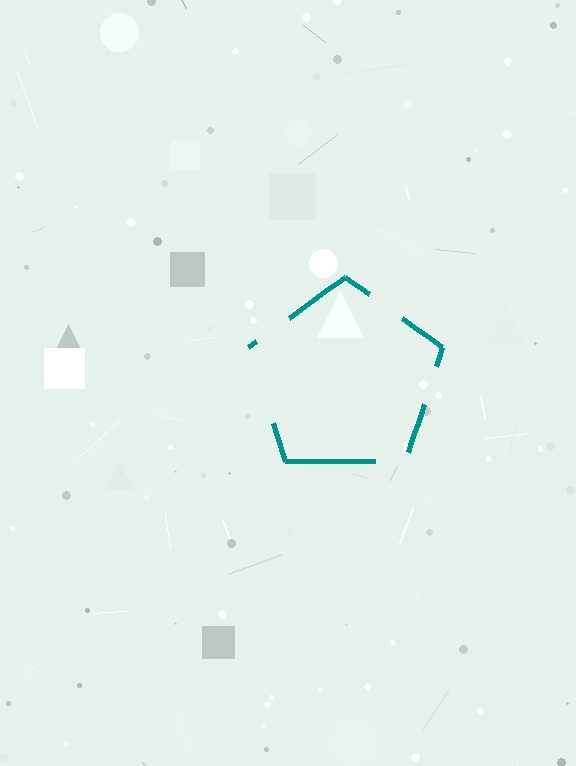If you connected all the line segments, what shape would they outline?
They would outline a pentagon.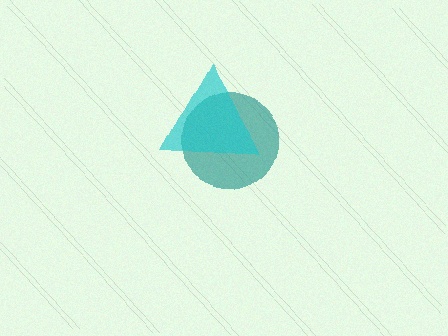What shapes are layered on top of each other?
The layered shapes are: a teal circle, a cyan triangle.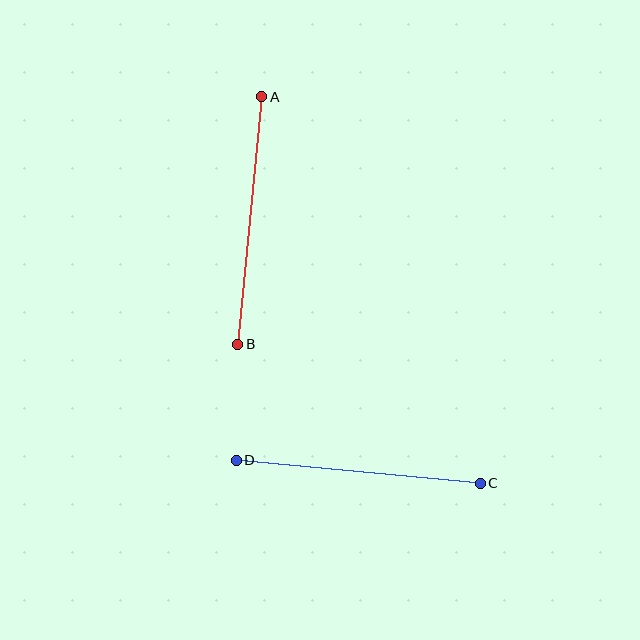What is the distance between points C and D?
The distance is approximately 245 pixels.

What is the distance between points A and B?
The distance is approximately 249 pixels.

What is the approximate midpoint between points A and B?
The midpoint is at approximately (250, 220) pixels.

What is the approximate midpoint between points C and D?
The midpoint is at approximately (358, 472) pixels.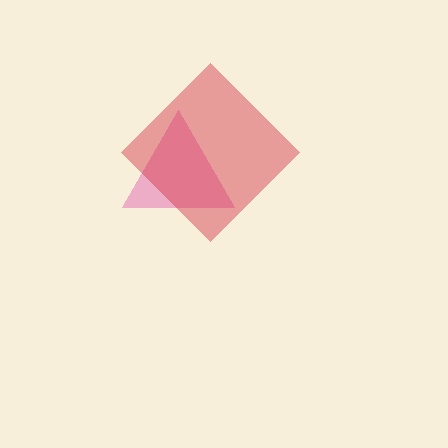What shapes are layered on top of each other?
The layered shapes are: a pink triangle, a red diamond.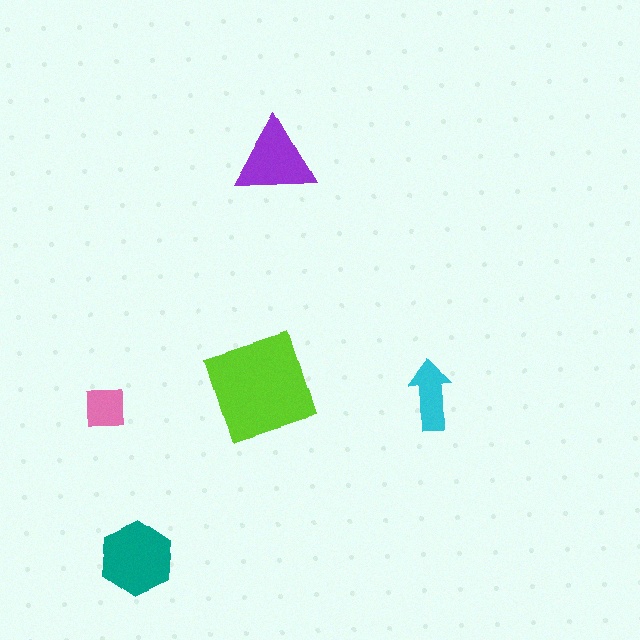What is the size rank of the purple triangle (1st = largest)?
3rd.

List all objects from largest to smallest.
The lime diamond, the teal hexagon, the purple triangle, the cyan arrow, the pink square.